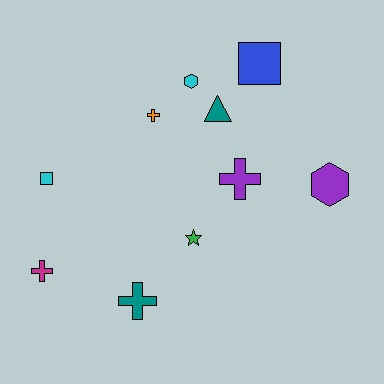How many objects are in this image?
There are 10 objects.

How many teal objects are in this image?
There are 2 teal objects.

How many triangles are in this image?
There is 1 triangle.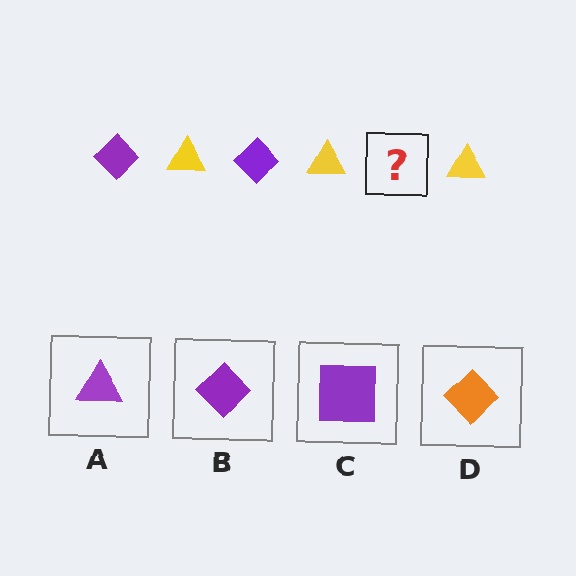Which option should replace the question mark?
Option B.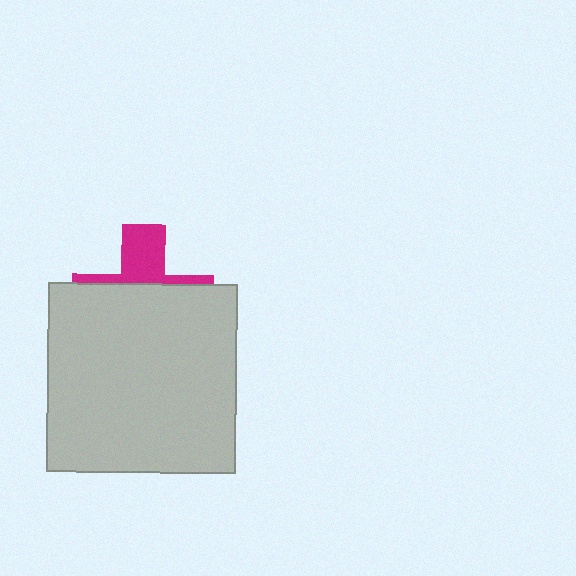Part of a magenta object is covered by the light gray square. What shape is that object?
It is a cross.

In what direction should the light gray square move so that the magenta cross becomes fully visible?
The light gray square should move down. That is the shortest direction to clear the overlap and leave the magenta cross fully visible.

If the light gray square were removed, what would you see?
You would see the complete magenta cross.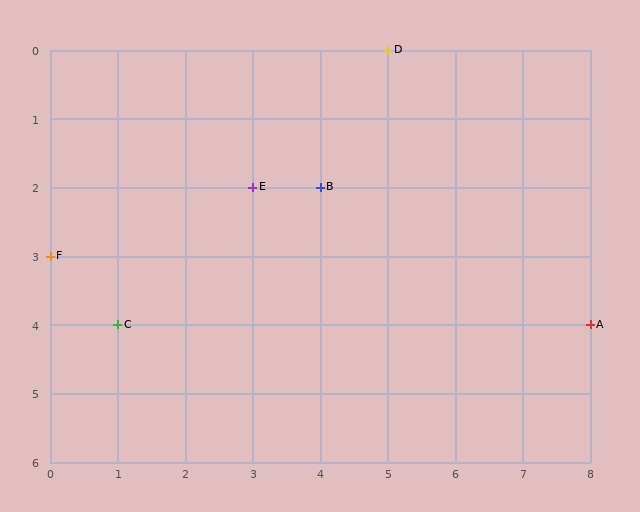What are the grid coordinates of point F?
Point F is at grid coordinates (0, 3).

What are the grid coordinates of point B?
Point B is at grid coordinates (4, 2).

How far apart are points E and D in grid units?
Points E and D are 2 columns and 2 rows apart (about 2.8 grid units diagonally).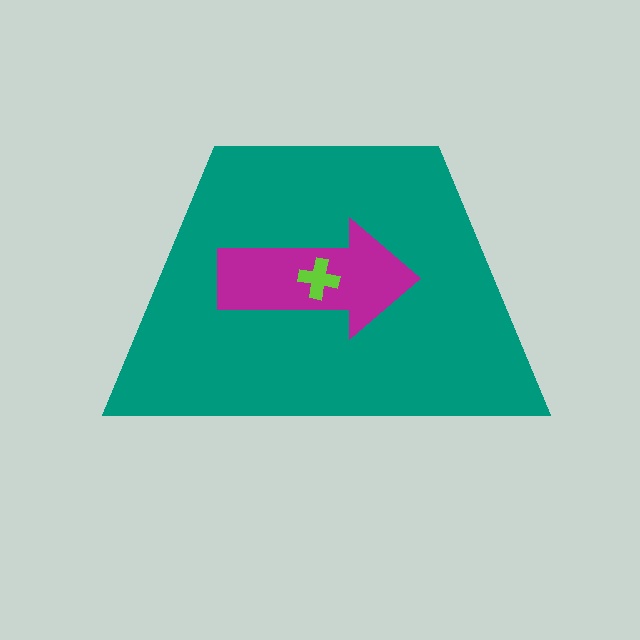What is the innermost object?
The lime cross.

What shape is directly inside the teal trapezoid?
The magenta arrow.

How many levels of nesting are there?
3.